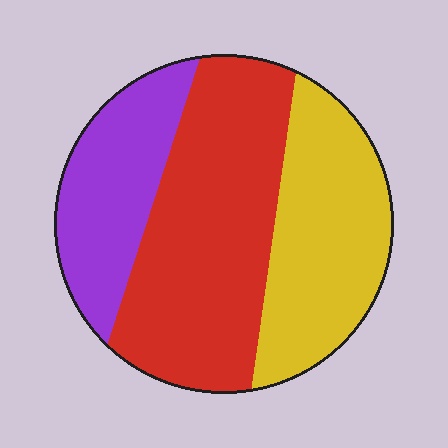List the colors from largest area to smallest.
From largest to smallest: red, yellow, purple.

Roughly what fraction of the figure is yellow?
Yellow takes up about one third (1/3) of the figure.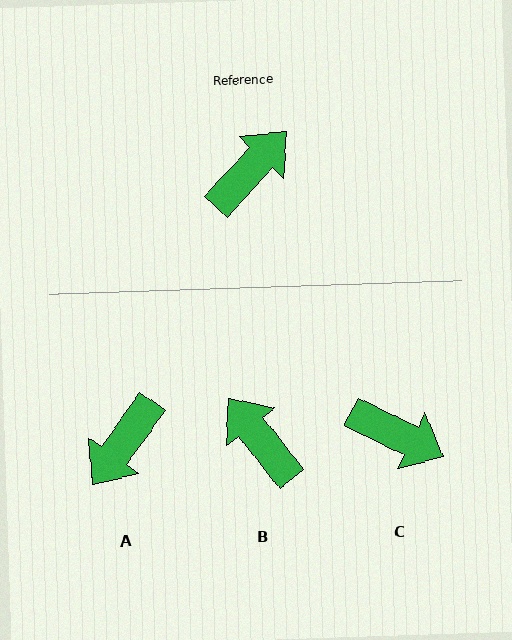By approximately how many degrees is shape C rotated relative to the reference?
Approximately 73 degrees clockwise.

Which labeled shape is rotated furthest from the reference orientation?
A, about 173 degrees away.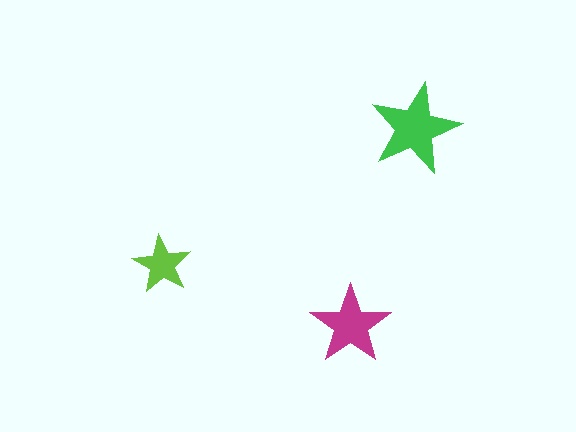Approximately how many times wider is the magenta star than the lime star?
About 1.5 times wider.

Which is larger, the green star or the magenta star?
The green one.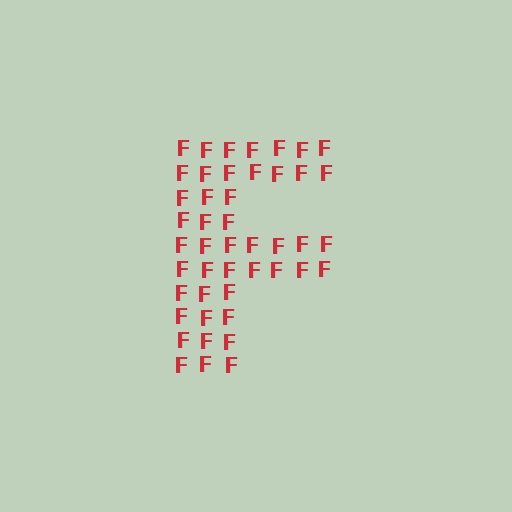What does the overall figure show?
The overall figure shows the letter F.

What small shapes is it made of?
It is made of small letter F's.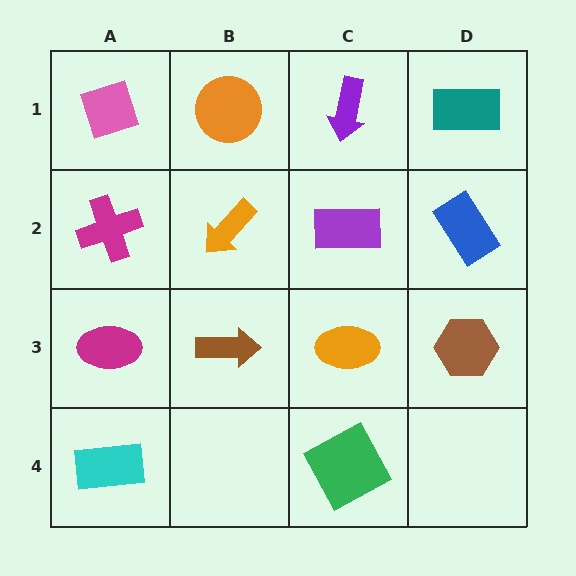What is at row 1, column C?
A purple arrow.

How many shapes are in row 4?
2 shapes.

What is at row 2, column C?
A purple rectangle.